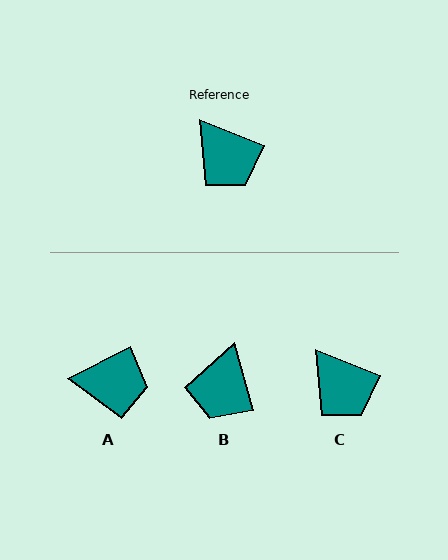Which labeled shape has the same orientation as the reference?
C.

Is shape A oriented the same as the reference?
No, it is off by about 49 degrees.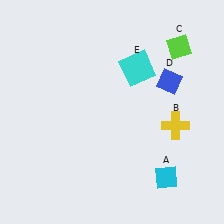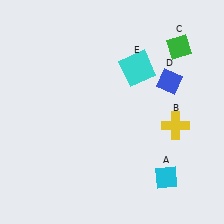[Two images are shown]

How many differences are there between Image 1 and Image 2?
There is 1 difference between the two images.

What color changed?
The diamond (C) changed from lime in Image 1 to green in Image 2.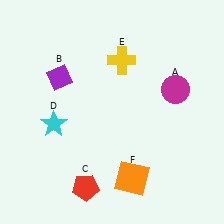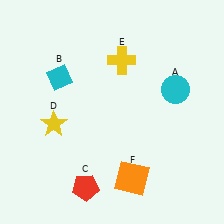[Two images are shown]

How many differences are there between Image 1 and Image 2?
There are 3 differences between the two images.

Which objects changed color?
A changed from magenta to cyan. B changed from purple to cyan. D changed from cyan to yellow.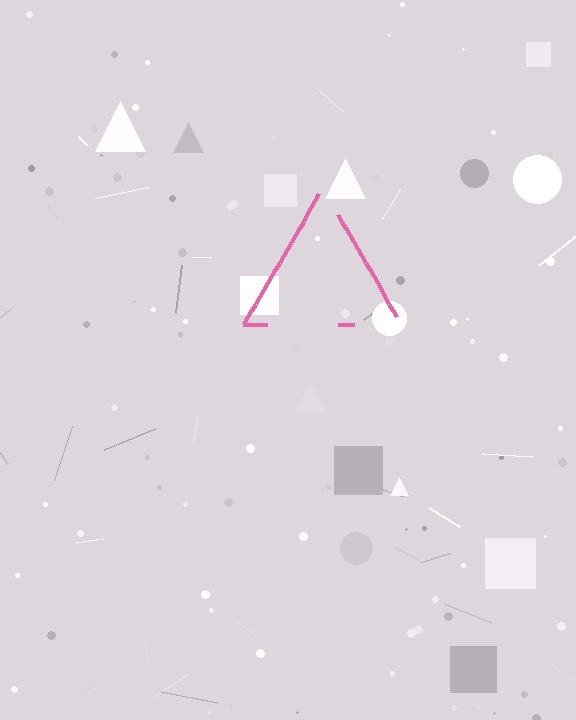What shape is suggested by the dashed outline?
The dashed outline suggests a triangle.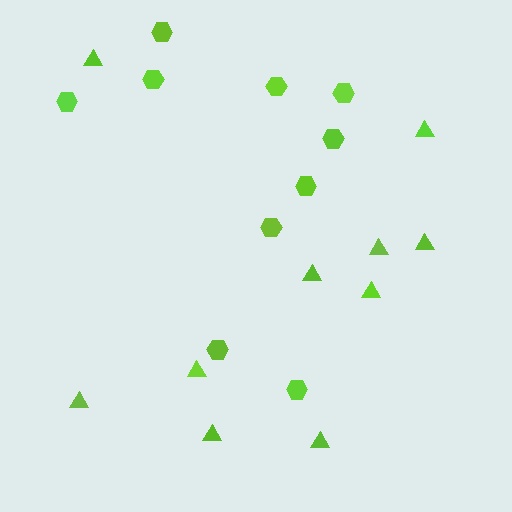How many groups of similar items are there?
There are 2 groups: one group of hexagons (10) and one group of triangles (10).